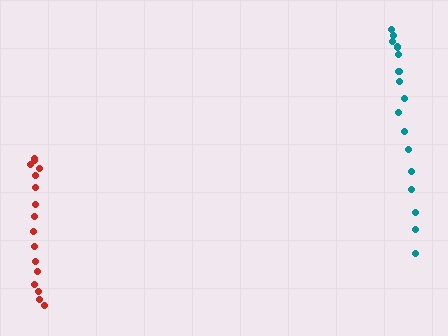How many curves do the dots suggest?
There are 2 distinct paths.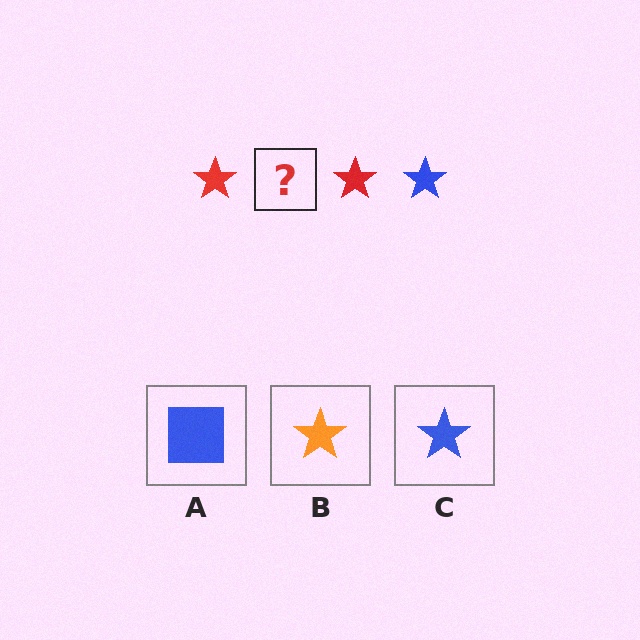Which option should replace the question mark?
Option C.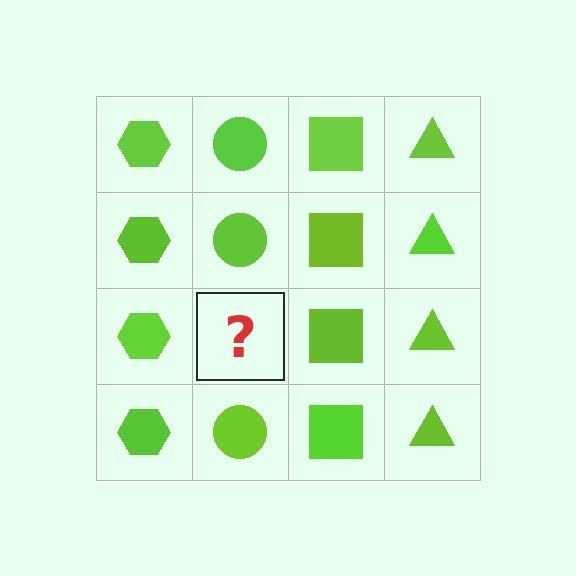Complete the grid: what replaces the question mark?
The question mark should be replaced with a lime circle.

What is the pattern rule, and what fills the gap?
The rule is that each column has a consistent shape. The gap should be filled with a lime circle.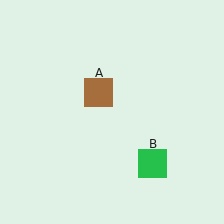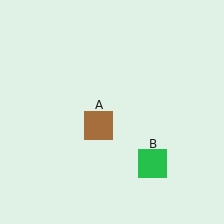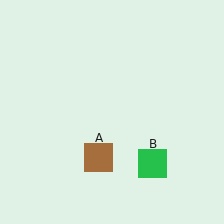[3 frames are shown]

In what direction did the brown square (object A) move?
The brown square (object A) moved down.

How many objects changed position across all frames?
1 object changed position: brown square (object A).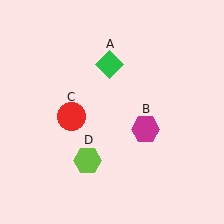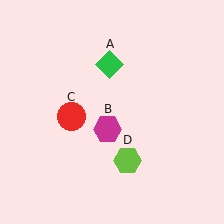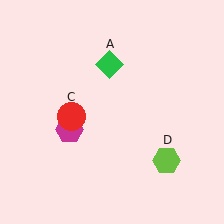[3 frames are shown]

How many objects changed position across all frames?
2 objects changed position: magenta hexagon (object B), lime hexagon (object D).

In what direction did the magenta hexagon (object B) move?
The magenta hexagon (object B) moved left.